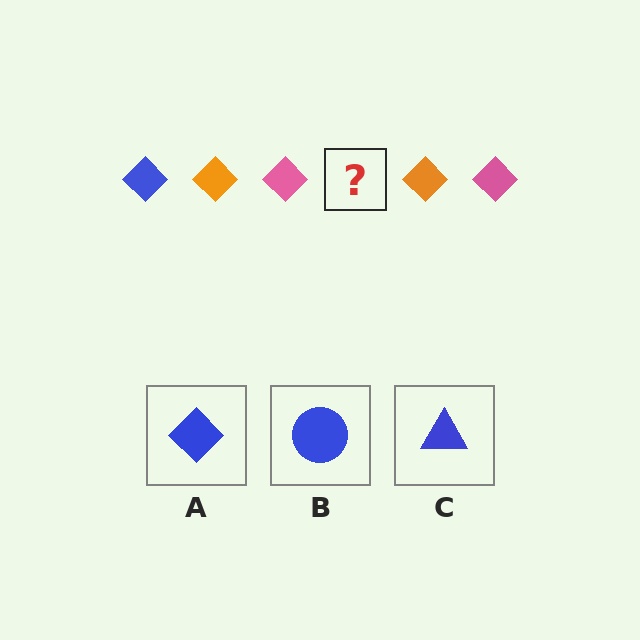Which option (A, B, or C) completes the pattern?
A.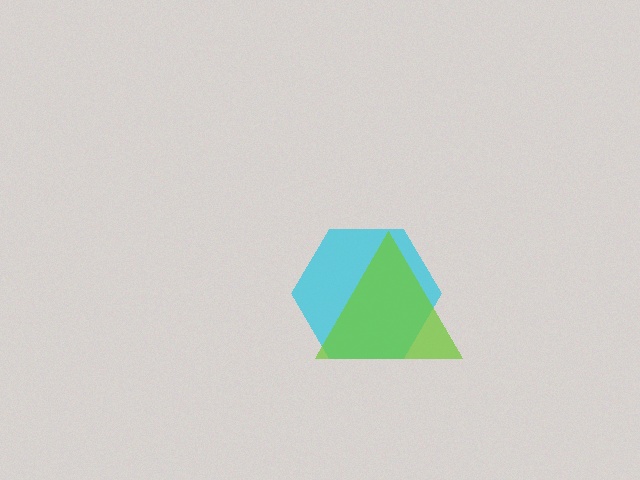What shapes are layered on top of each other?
The layered shapes are: a cyan hexagon, a lime triangle.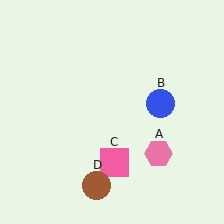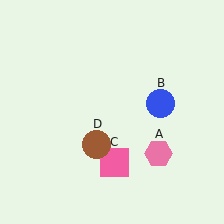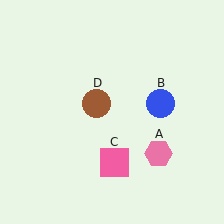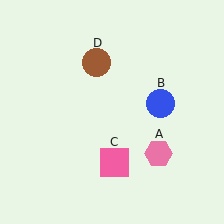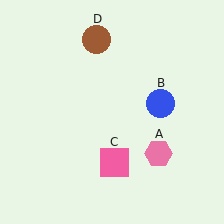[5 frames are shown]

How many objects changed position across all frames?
1 object changed position: brown circle (object D).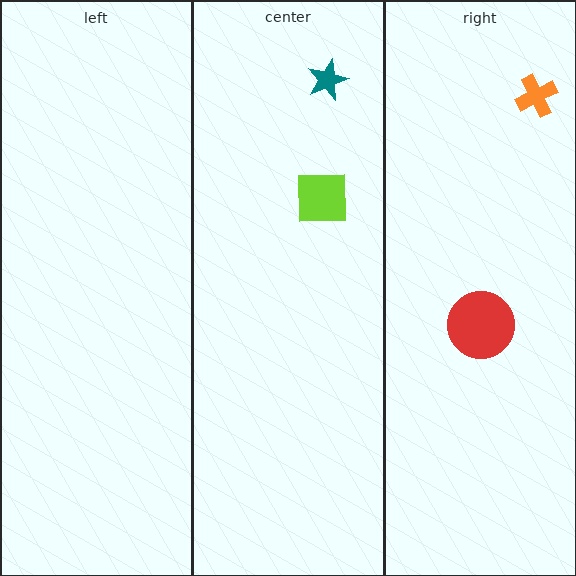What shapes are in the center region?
The teal star, the lime square.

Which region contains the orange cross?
The right region.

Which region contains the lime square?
The center region.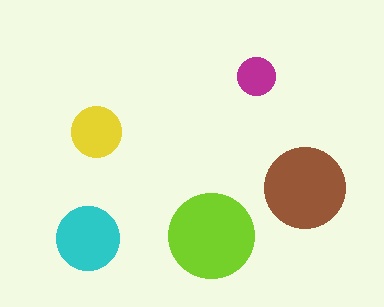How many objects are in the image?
There are 5 objects in the image.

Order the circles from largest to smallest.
the lime one, the brown one, the cyan one, the yellow one, the magenta one.